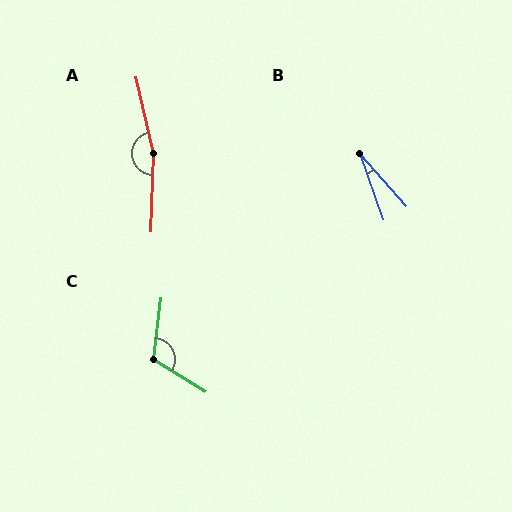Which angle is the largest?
A, at approximately 165 degrees.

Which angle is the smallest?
B, at approximately 22 degrees.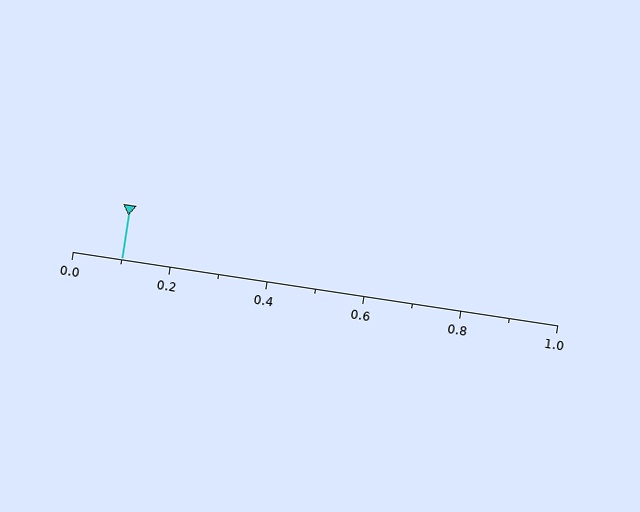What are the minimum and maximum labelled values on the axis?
The axis runs from 0.0 to 1.0.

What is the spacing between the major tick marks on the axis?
The major ticks are spaced 0.2 apart.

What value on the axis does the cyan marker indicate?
The marker indicates approximately 0.1.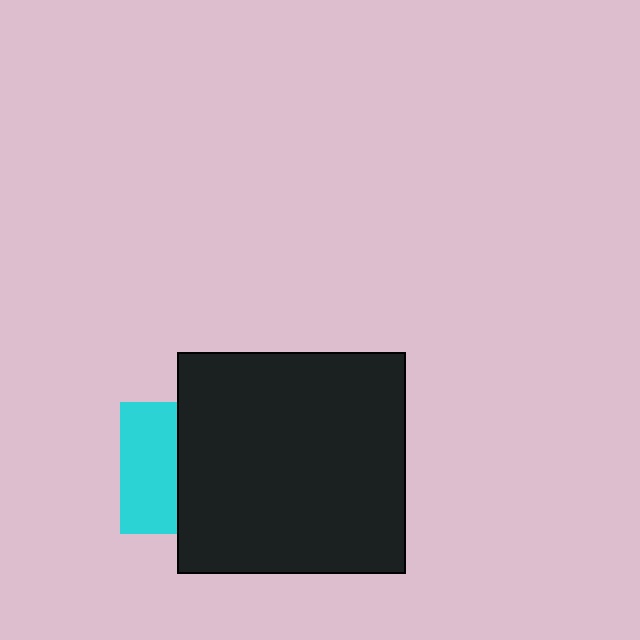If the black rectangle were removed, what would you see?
You would see the complete cyan square.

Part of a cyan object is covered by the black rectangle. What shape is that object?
It is a square.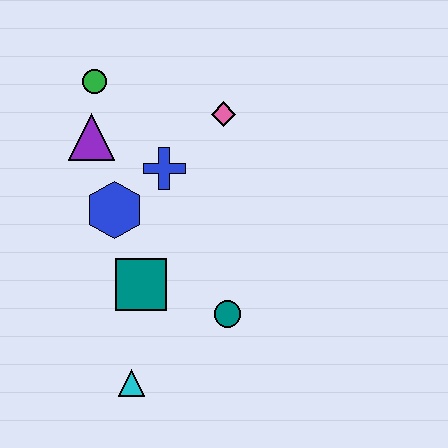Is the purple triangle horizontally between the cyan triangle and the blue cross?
No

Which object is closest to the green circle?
The purple triangle is closest to the green circle.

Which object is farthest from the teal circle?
The green circle is farthest from the teal circle.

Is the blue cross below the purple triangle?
Yes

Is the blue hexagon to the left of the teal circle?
Yes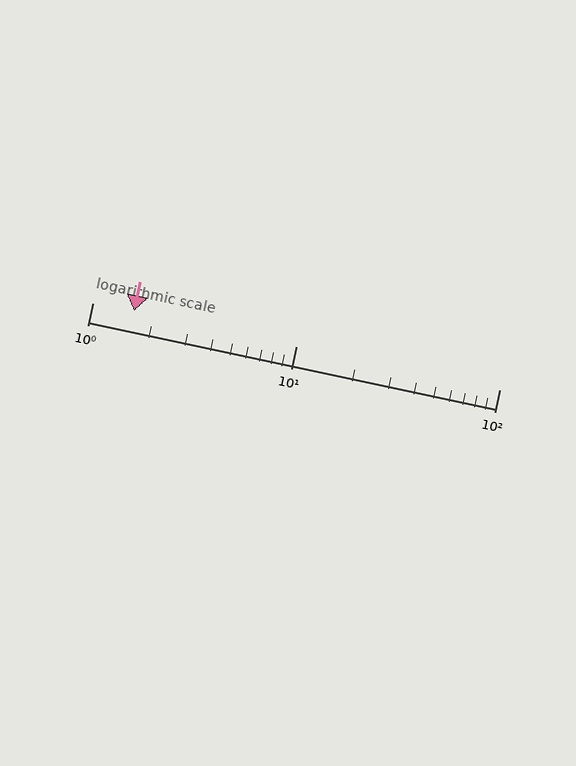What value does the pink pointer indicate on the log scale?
The pointer indicates approximately 1.6.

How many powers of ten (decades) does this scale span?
The scale spans 2 decades, from 1 to 100.